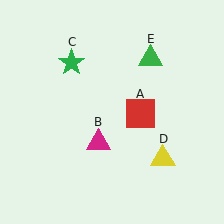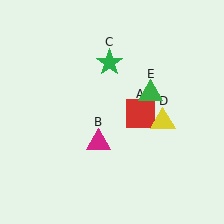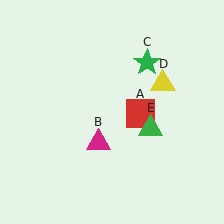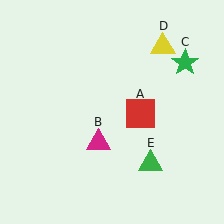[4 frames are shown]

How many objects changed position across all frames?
3 objects changed position: green star (object C), yellow triangle (object D), green triangle (object E).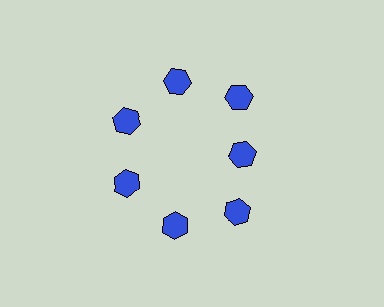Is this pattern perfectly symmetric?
No. The 7 blue hexagons are arranged in a ring, but one element near the 3 o'clock position is pulled inward toward the center, breaking the 7-fold rotational symmetry.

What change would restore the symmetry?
The symmetry would be restored by moving it outward, back onto the ring so that all 7 hexagons sit at equal angles and equal distance from the center.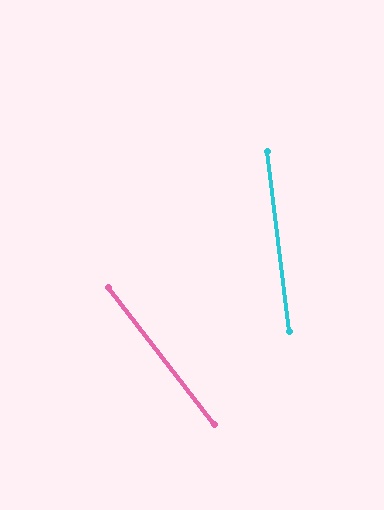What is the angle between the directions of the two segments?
Approximately 31 degrees.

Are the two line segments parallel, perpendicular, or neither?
Neither parallel nor perpendicular — they differ by about 31°.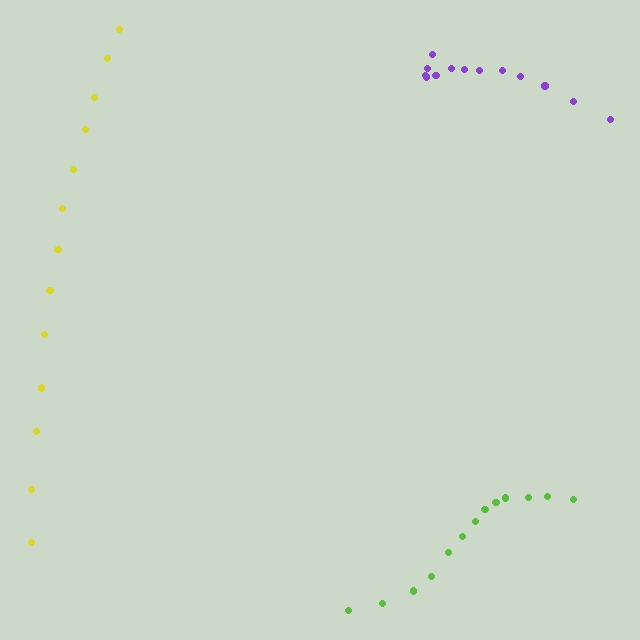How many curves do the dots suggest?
There are 3 distinct paths.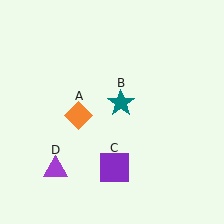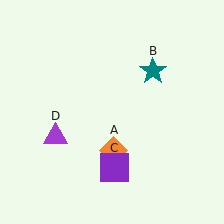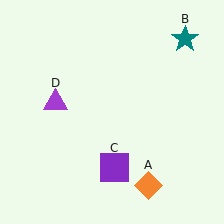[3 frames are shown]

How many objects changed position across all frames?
3 objects changed position: orange diamond (object A), teal star (object B), purple triangle (object D).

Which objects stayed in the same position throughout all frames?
Purple square (object C) remained stationary.